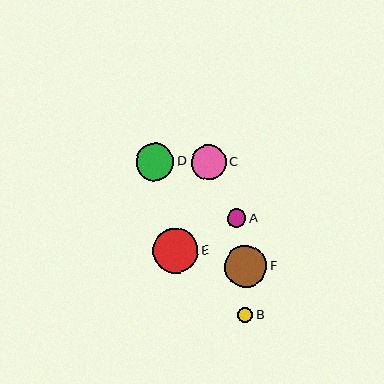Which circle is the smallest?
Circle B is the smallest with a size of approximately 15 pixels.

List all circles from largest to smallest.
From largest to smallest: E, F, D, C, A, B.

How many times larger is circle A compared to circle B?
Circle A is approximately 1.2 times the size of circle B.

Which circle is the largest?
Circle E is the largest with a size of approximately 45 pixels.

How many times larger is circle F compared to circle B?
Circle F is approximately 2.8 times the size of circle B.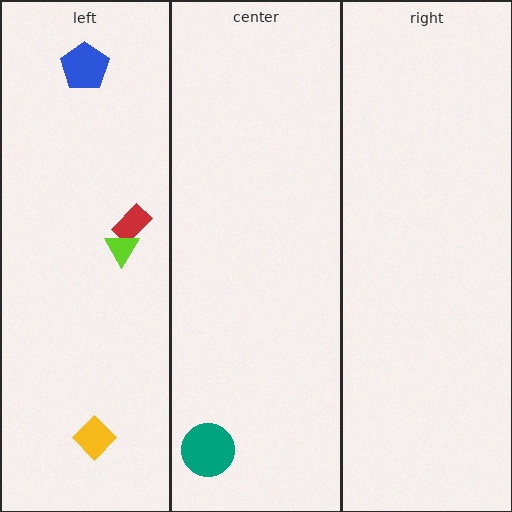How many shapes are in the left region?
4.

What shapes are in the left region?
The red rectangle, the yellow diamond, the blue pentagon, the lime triangle.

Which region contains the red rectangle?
The left region.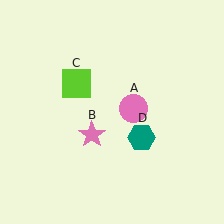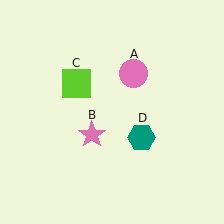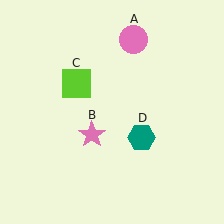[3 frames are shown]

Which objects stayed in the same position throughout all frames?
Pink star (object B) and lime square (object C) and teal hexagon (object D) remained stationary.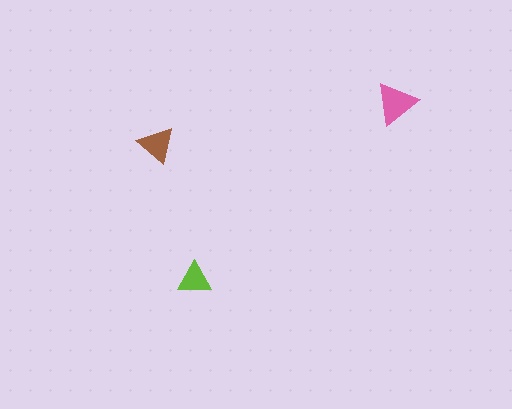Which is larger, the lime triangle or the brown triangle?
The brown one.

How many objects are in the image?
There are 3 objects in the image.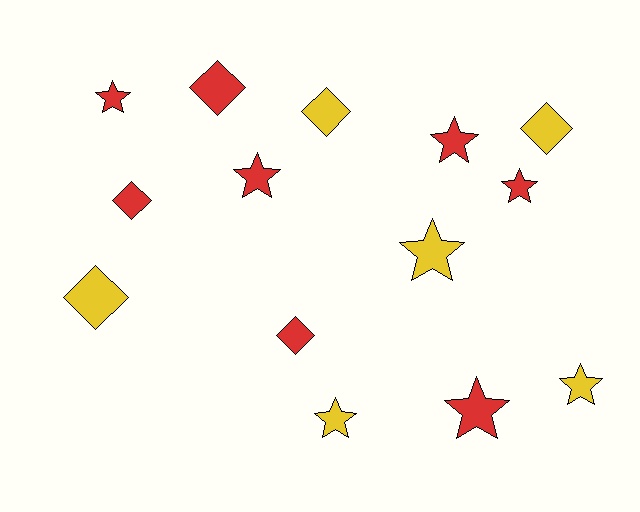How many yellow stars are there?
There are 3 yellow stars.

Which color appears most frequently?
Red, with 8 objects.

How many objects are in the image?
There are 14 objects.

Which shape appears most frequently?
Star, with 8 objects.